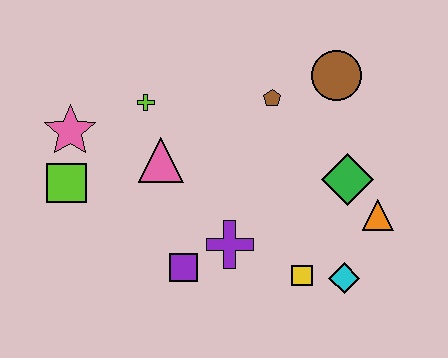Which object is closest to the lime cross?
The pink triangle is closest to the lime cross.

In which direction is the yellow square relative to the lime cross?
The yellow square is below the lime cross.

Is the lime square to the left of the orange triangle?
Yes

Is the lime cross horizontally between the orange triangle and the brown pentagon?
No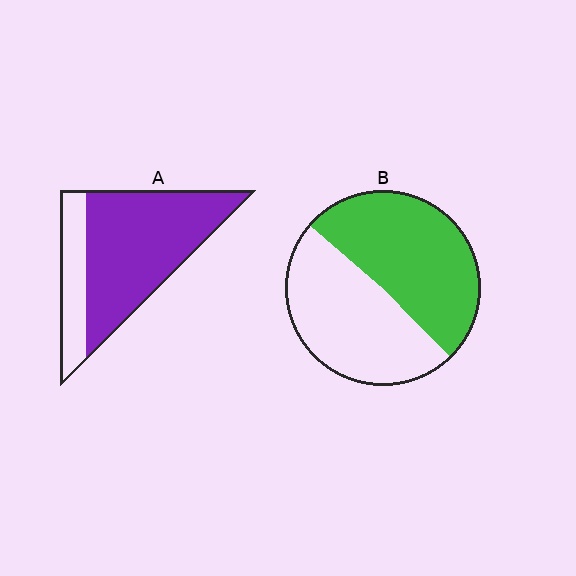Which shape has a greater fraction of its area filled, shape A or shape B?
Shape A.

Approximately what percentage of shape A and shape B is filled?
A is approximately 75% and B is approximately 50%.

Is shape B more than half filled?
Roughly half.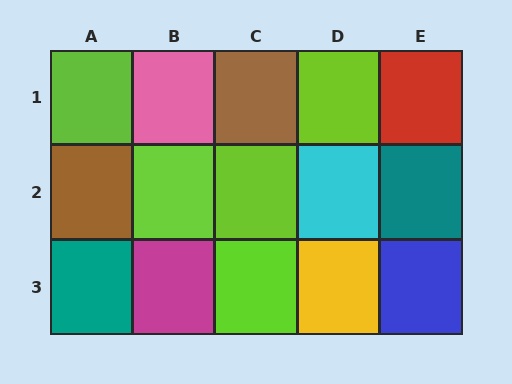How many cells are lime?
5 cells are lime.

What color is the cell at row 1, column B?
Pink.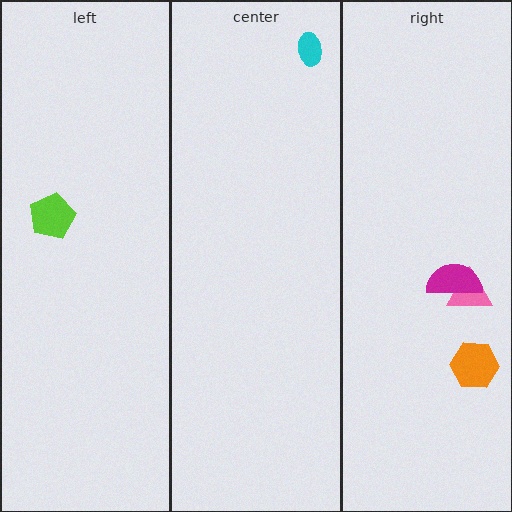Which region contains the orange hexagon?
The right region.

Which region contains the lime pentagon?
The left region.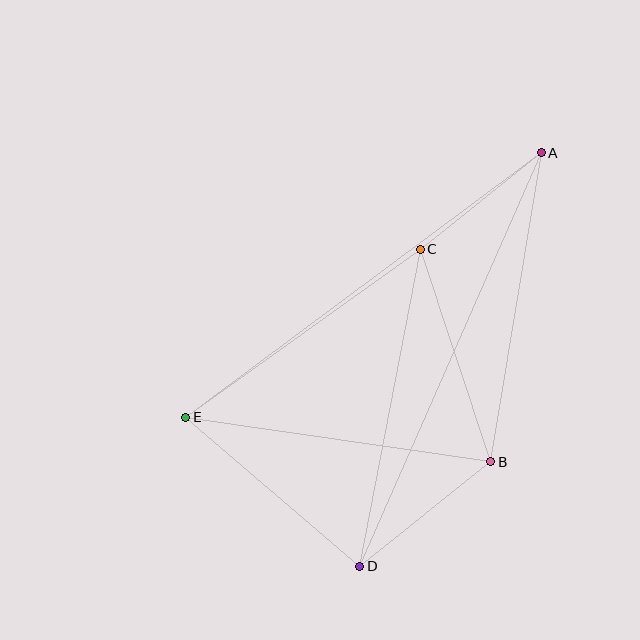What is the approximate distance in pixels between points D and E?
The distance between D and E is approximately 229 pixels.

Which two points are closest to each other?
Points A and C are closest to each other.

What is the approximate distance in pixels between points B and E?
The distance between B and E is approximately 308 pixels.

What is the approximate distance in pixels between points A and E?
The distance between A and E is approximately 443 pixels.